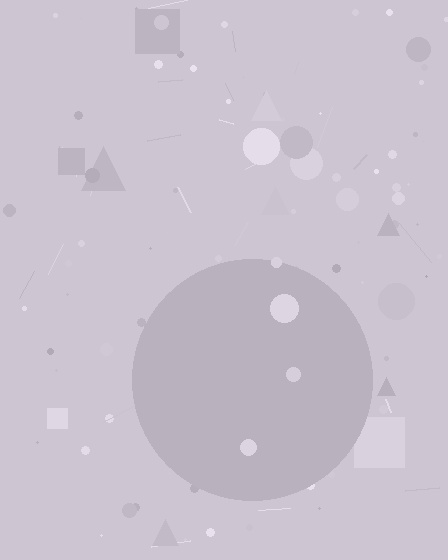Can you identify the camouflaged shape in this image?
The camouflaged shape is a circle.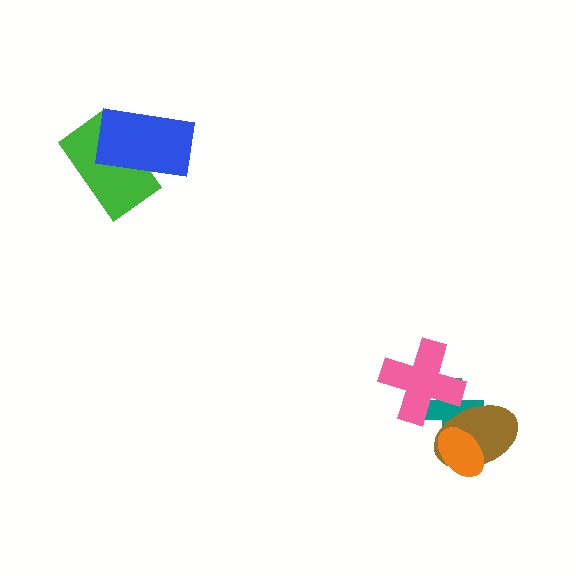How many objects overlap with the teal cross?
3 objects overlap with the teal cross.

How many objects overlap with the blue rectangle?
1 object overlaps with the blue rectangle.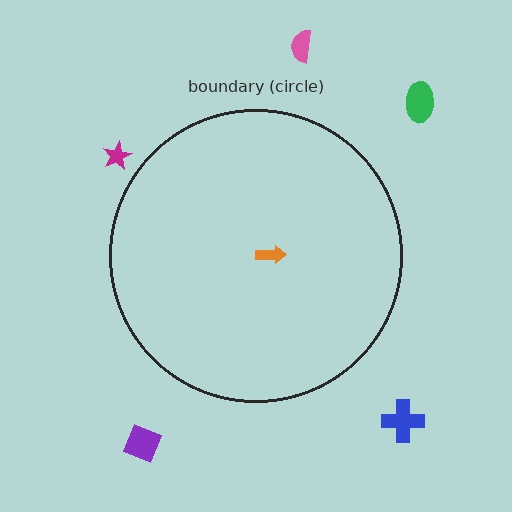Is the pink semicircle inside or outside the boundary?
Outside.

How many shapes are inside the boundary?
1 inside, 5 outside.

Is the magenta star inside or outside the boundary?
Outside.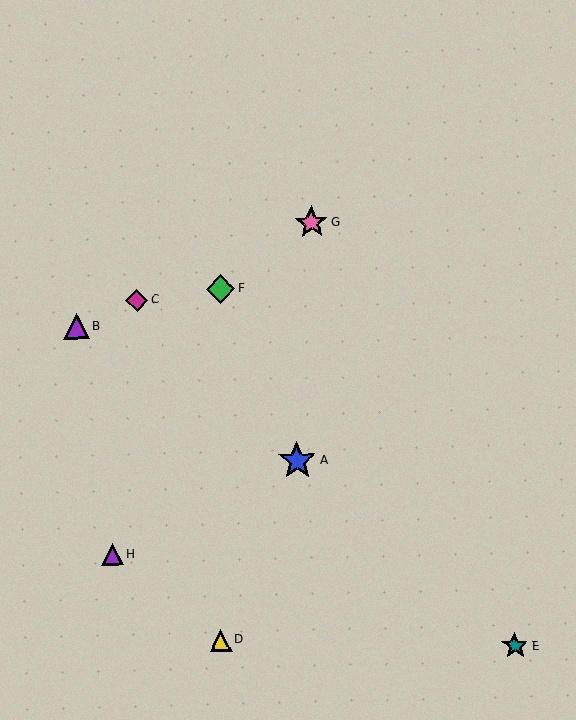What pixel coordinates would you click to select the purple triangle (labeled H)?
Click at (112, 554) to select the purple triangle H.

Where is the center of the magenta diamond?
The center of the magenta diamond is at (137, 300).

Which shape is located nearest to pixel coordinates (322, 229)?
The pink star (labeled G) at (312, 223) is nearest to that location.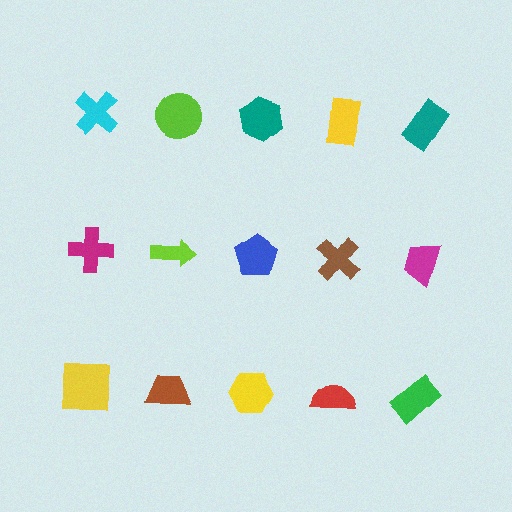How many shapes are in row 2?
5 shapes.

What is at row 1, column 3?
A teal hexagon.